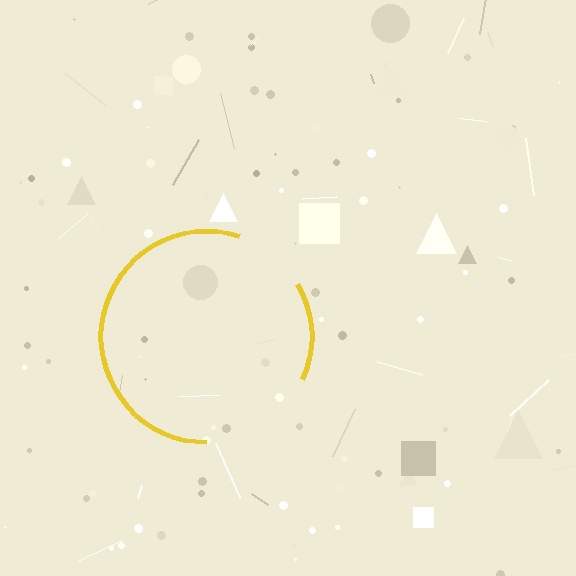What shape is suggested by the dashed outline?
The dashed outline suggests a circle.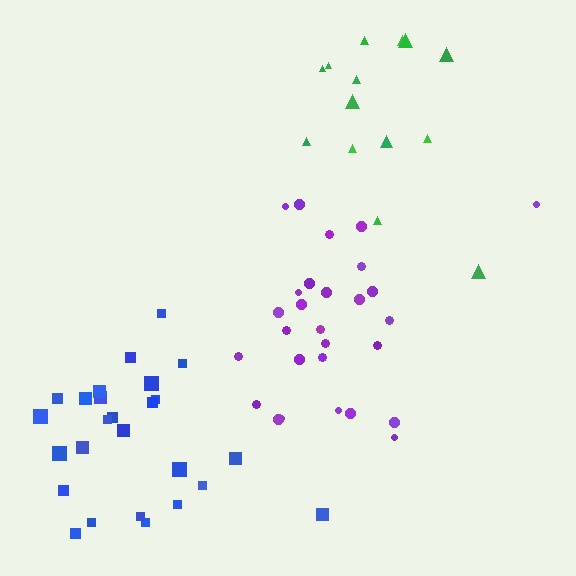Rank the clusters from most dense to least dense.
purple, blue, green.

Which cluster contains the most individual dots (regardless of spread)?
Purple (28).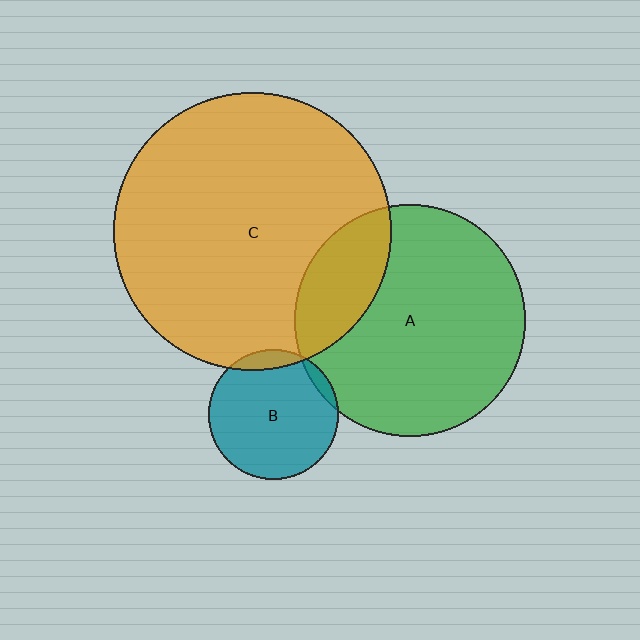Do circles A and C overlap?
Yes.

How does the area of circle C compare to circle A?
Approximately 1.4 times.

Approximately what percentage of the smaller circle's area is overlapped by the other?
Approximately 20%.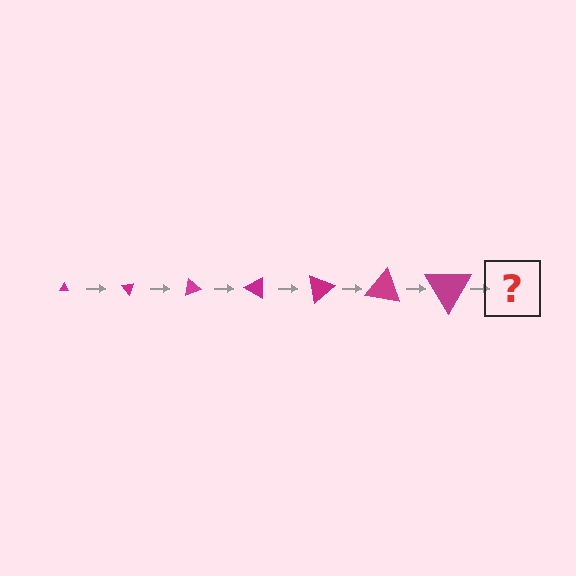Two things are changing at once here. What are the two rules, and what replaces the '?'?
The two rules are that the triangle grows larger each step and it rotates 50 degrees each step. The '?' should be a triangle, larger than the previous one and rotated 350 degrees from the start.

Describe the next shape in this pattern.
It should be a triangle, larger than the previous one and rotated 350 degrees from the start.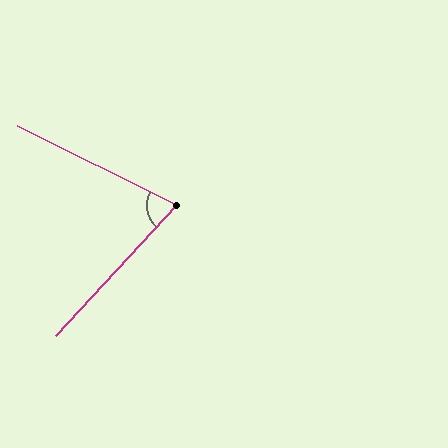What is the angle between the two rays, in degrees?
Approximately 74 degrees.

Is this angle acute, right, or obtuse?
It is acute.